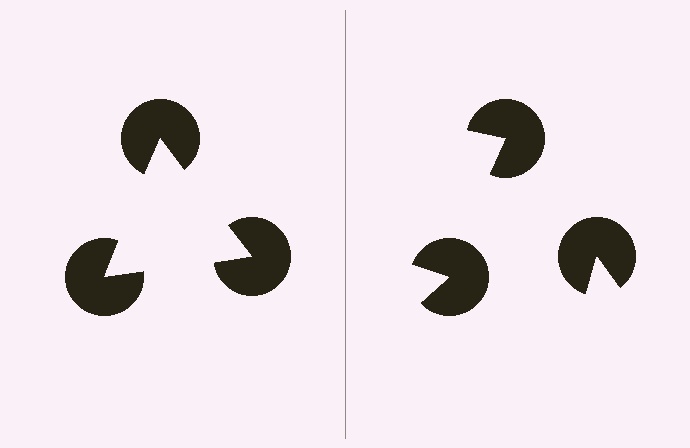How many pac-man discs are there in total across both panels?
6 — 3 on each side.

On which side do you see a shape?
An illusory triangle appears on the left side. On the right side the wedge cuts are rotated, so no coherent shape forms.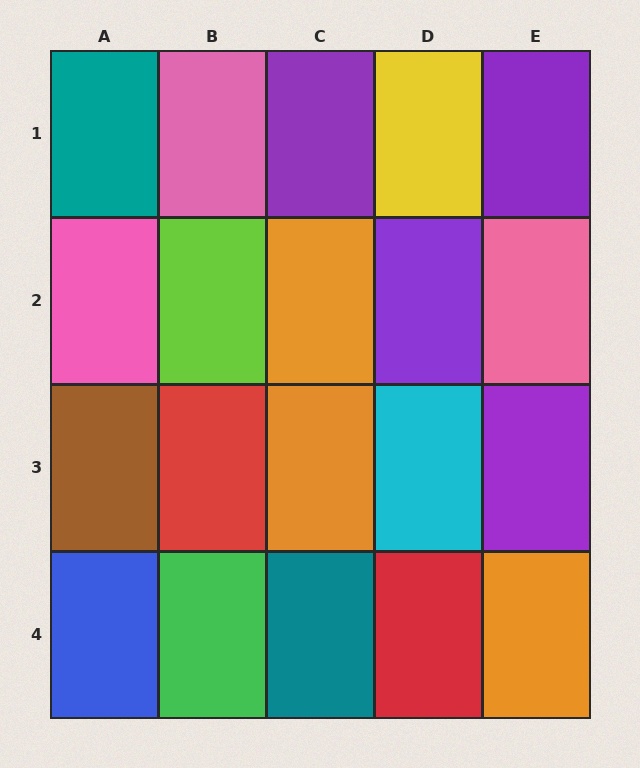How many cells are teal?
2 cells are teal.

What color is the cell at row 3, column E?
Purple.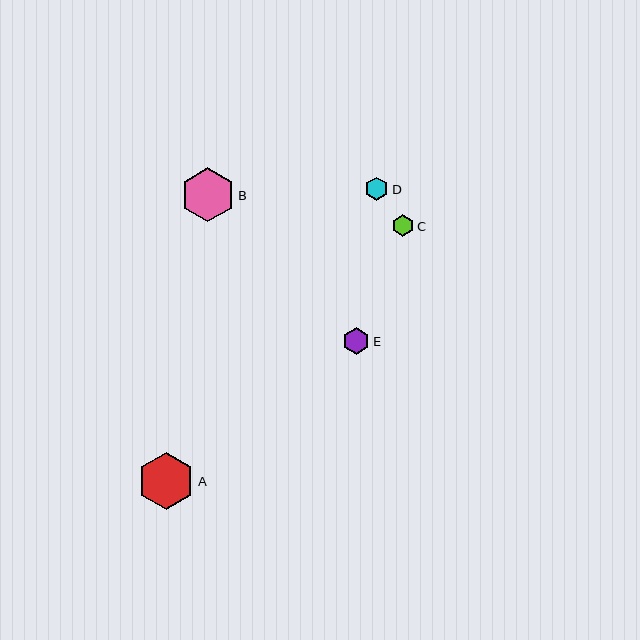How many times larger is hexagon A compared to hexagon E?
Hexagon A is approximately 2.1 times the size of hexagon E.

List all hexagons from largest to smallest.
From largest to smallest: A, B, E, D, C.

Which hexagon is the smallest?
Hexagon C is the smallest with a size of approximately 21 pixels.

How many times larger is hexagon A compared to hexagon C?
Hexagon A is approximately 2.7 times the size of hexagon C.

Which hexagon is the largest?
Hexagon A is the largest with a size of approximately 57 pixels.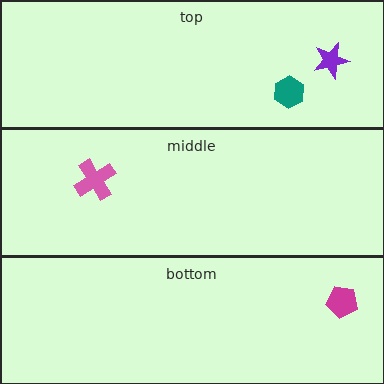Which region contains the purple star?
The top region.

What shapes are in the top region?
The teal hexagon, the purple star.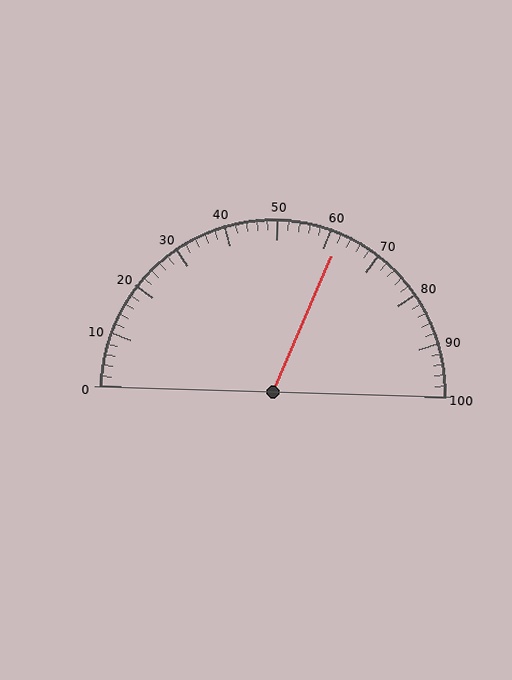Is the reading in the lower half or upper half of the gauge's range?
The reading is in the upper half of the range (0 to 100).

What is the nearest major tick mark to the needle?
The nearest major tick mark is 60.